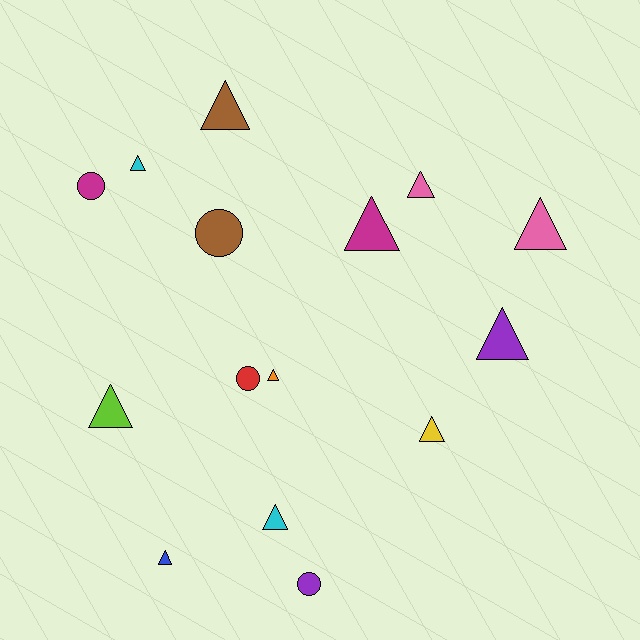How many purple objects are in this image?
There are 2 purple objects.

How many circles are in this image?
There are 4 circles.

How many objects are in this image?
There are 15 objects.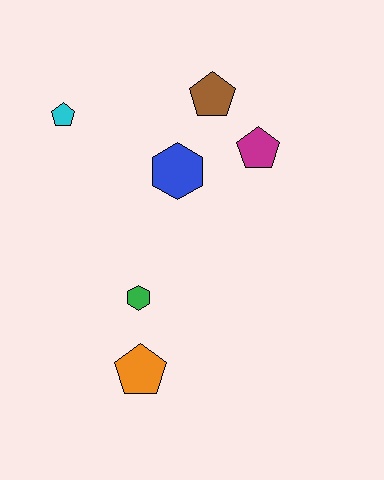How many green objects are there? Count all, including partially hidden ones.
There is 1 green object.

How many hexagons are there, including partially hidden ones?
There are 2 hexagons.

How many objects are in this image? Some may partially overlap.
There are 6 objects.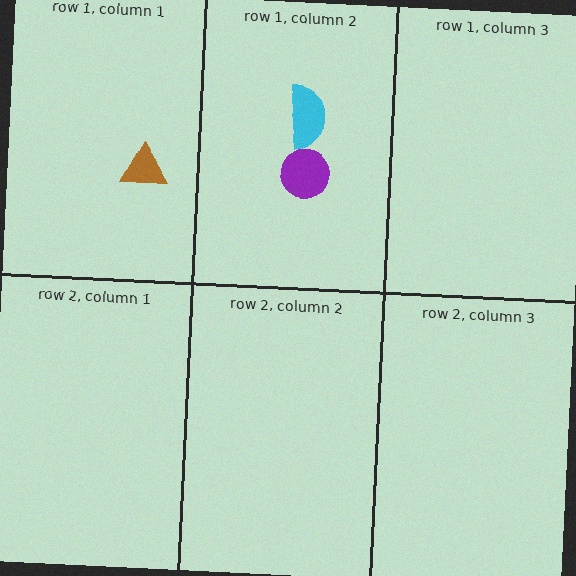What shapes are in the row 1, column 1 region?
The brown triangle.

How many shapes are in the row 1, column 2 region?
2.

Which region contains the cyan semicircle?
The row 1, column 2 region.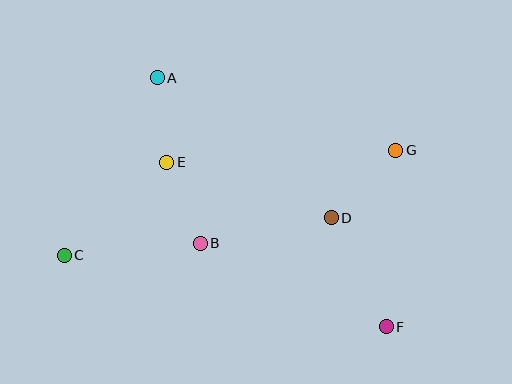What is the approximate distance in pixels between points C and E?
The distance between C and E is approximately 139 pixels.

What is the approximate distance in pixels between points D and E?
The distance between D and E is approximately 173 pixels.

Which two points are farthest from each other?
Points C and G are farthest from each other.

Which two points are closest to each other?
Points A and E are closest to each other.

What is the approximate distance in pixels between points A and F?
The distance between A and F is approximately 338 pixels.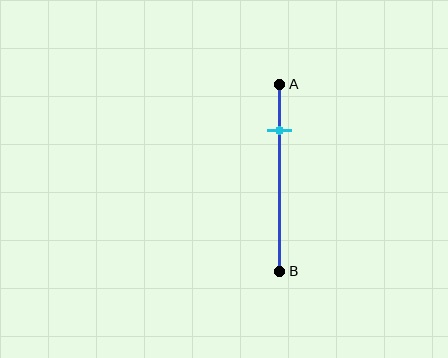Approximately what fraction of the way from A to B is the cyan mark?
The cyan mark is approximately 25% of the way from A to B.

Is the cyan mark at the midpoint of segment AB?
No, the mark is at about 25% from A, not at the 50% midpoint.